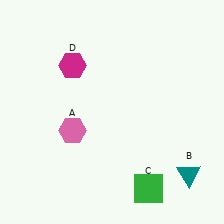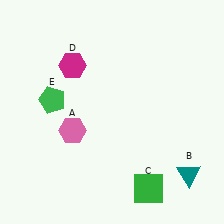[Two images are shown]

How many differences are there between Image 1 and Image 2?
There is 1 difference between the two images.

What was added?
A green pentagon (E) was added in Image 2.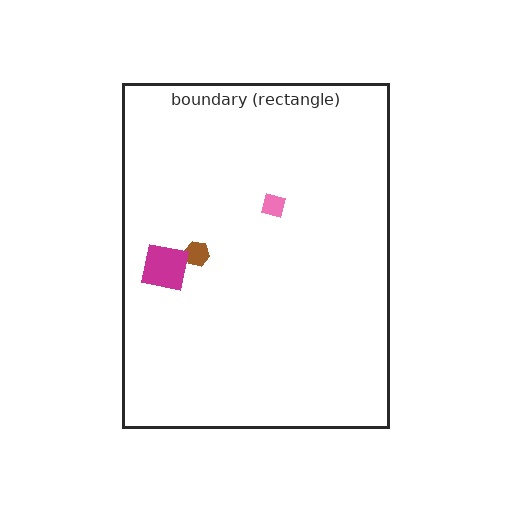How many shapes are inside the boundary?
3 inside, 0 outside.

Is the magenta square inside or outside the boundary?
Inside.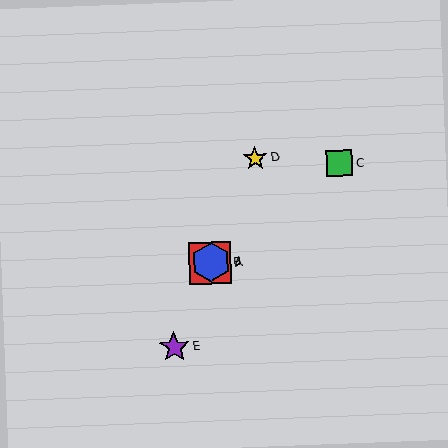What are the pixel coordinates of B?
Object B is at (211, 262).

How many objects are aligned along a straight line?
4 objects (A, B, D, E) are aligned along a straight line.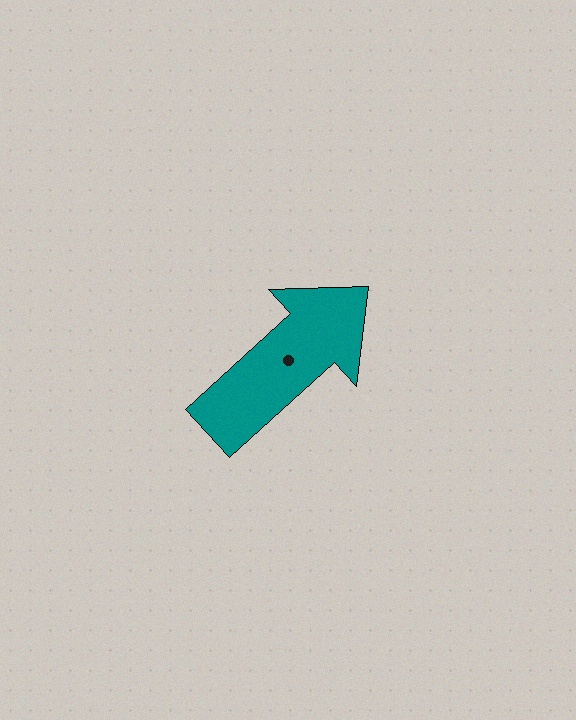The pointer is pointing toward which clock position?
Roughly 2 o'clock.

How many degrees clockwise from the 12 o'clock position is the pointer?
Approximately 48 degrees.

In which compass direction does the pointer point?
Northeast.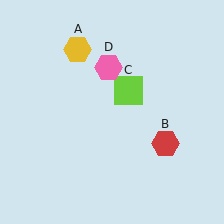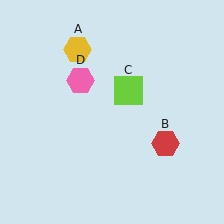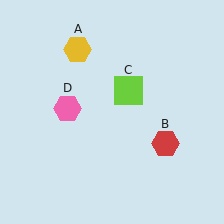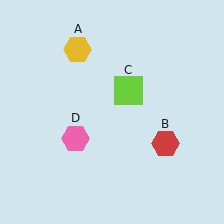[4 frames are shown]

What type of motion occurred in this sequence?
The pink hexagon (object D) rotated counterclockwise around the center of the scene.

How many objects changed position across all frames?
1 object changed position: pink hexagon (object D).